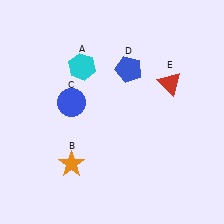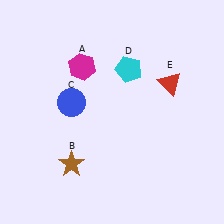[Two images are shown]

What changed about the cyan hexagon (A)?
In Image 1, A is cyan. In Image 2, it changed to magenta.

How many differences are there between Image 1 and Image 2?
There are 3 differences between the two images.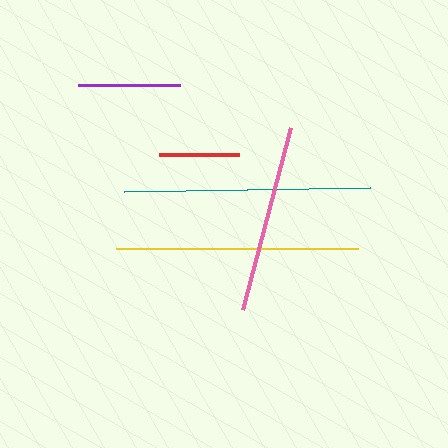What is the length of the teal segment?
The teal segment is approximately 246 pixels long.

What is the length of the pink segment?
The pink segment is approximately 188 pixels long.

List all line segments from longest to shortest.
From longest to shortest: teal, yellow, pink, purple, red.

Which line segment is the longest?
The teal line is the longest at approximately 246 pixels.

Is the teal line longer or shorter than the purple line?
The teal line is longer than the purple line.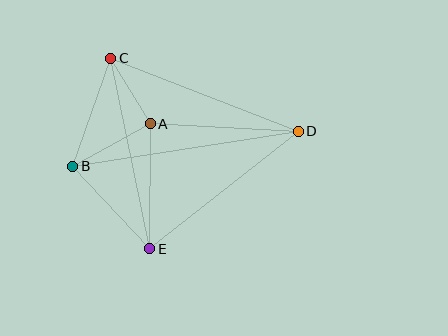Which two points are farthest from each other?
Points B and D are farthest from each other.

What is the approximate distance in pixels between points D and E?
The distance between D and E is approximately 189 pixels.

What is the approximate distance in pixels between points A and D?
The distance between A and D is approximately 148 pixels.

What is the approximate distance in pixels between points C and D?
The distance between C and D is approximately 201 pixels.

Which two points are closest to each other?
Points A and C are closest to each other.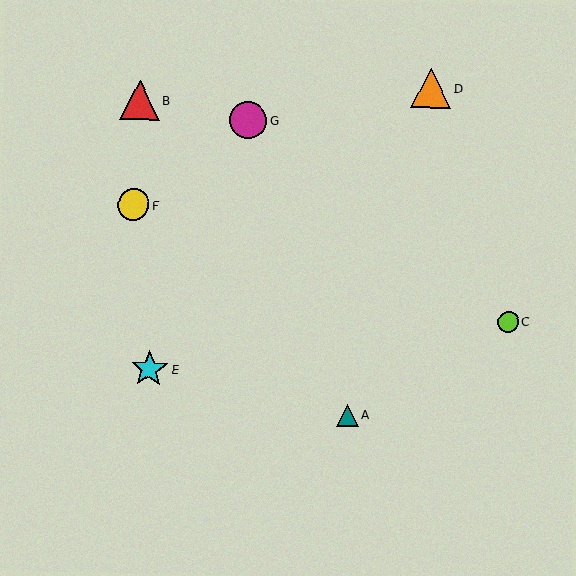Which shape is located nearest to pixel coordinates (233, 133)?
The magenta circle (labeled G) at (248, 120) is nearest to that location.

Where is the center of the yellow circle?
The center of the yellow circle is at (133, 205).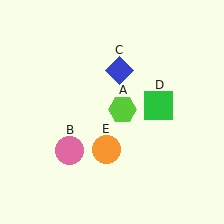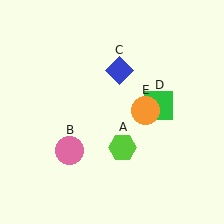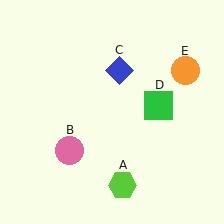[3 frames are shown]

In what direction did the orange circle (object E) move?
The orange circle (object E) moved up and to the right.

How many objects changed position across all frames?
2 objects changed position: lime hexagon (object A), orange circle (object E).